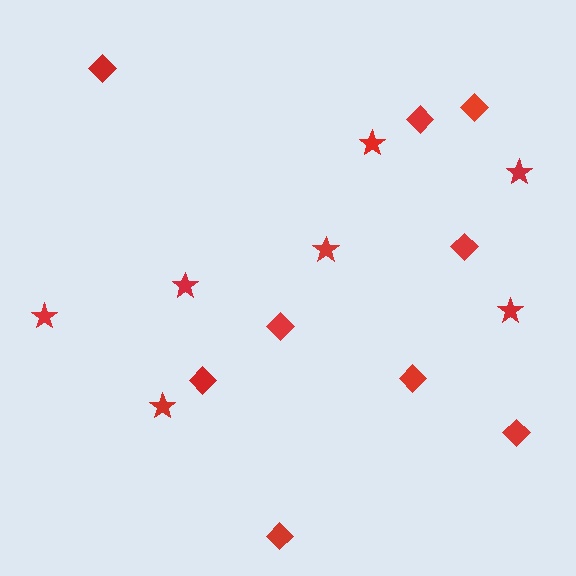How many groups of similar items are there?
There are 2 groups: one group of diamonds (9) and one group of stars (7).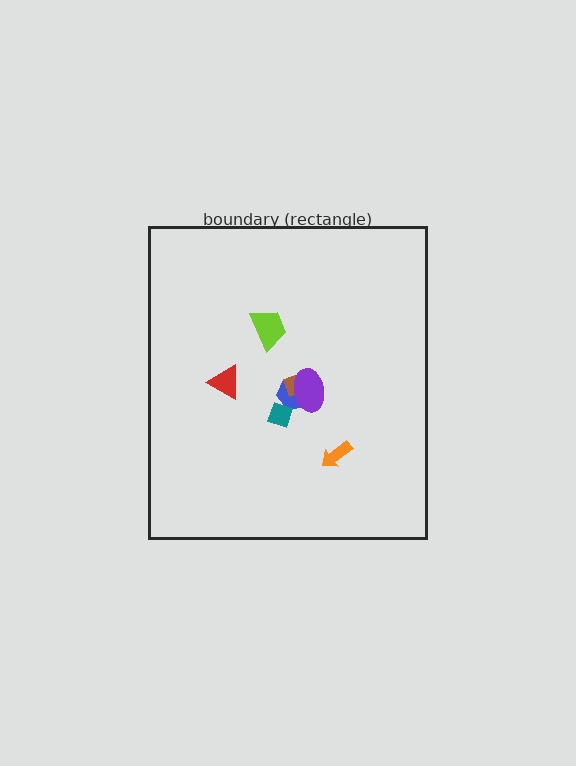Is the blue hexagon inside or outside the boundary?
Inside.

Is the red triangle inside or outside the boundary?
Inside.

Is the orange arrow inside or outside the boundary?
Inside.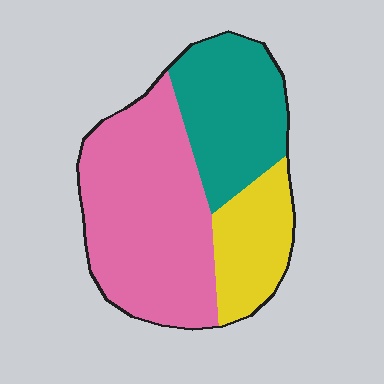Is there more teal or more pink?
Pink.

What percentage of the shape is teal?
Teal covers 29% of the shape.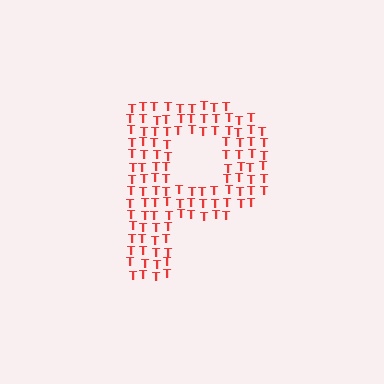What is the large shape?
The large shape is the letter P.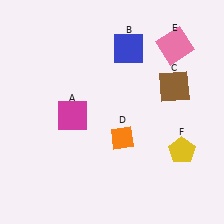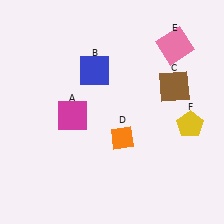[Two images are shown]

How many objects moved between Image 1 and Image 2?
2 objects moved between the two images.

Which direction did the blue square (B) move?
The blue square (B) moved left.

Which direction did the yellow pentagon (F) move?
The yellow pentagon (F) moved up.